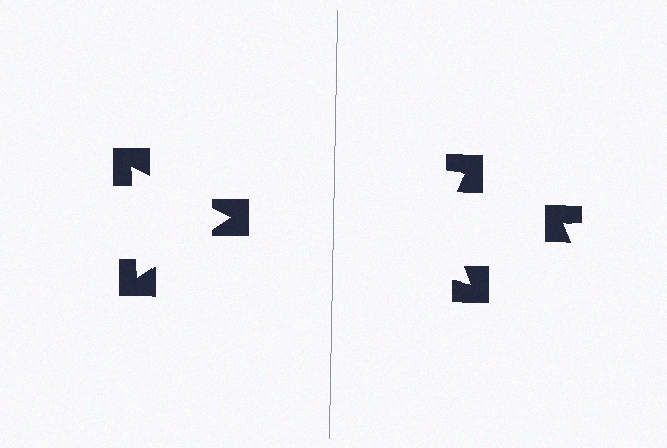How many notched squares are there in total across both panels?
6 — 3 on each side.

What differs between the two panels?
The notched squares are positioned identically on both sides; only the wedge orientations differ. On the left they align to a triangle; on the right they are misaligned.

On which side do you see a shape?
An illusory triangle appears on the left side. On the right side the wedge cuts are rotated, so no coherent shape forms.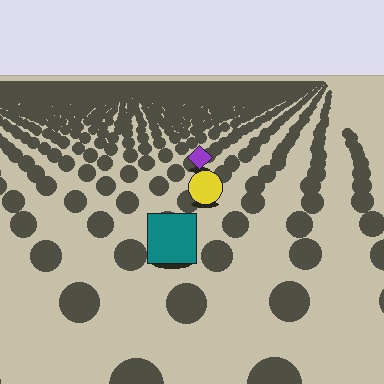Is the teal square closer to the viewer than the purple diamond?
Yes. The teal square is closer — you can tell from the texture gradient: the ground texture is coarser near it.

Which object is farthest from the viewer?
The purple diamond is farthest from the viewer. It appears smaller and the ground texture around it is denser.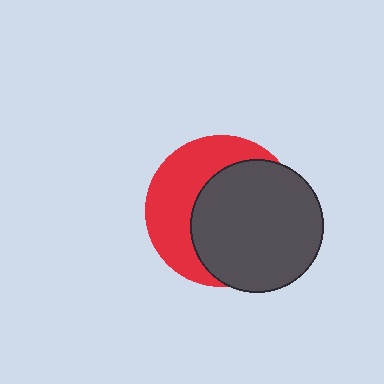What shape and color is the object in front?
The object in front is a dark gray circle.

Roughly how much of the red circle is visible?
A small part of it is visible (roughly 42%).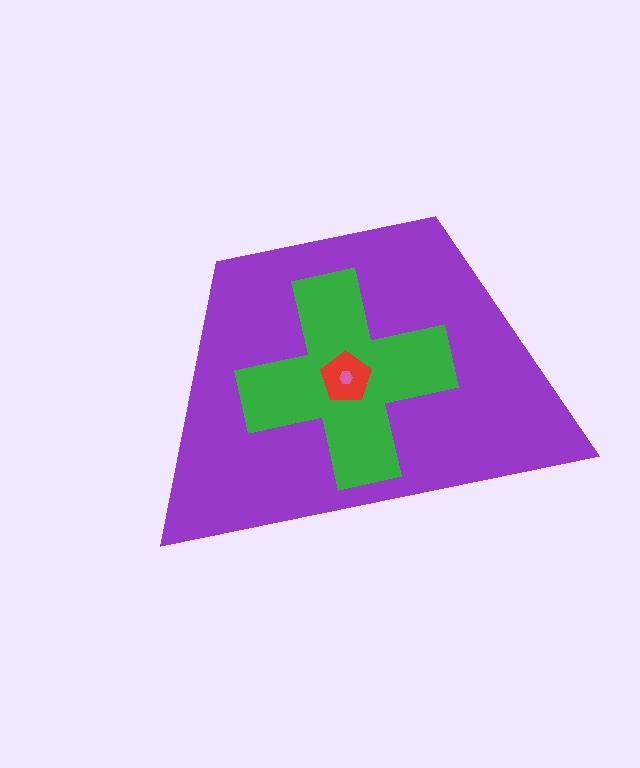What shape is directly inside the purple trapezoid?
The green cross.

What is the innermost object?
The pink hexagon.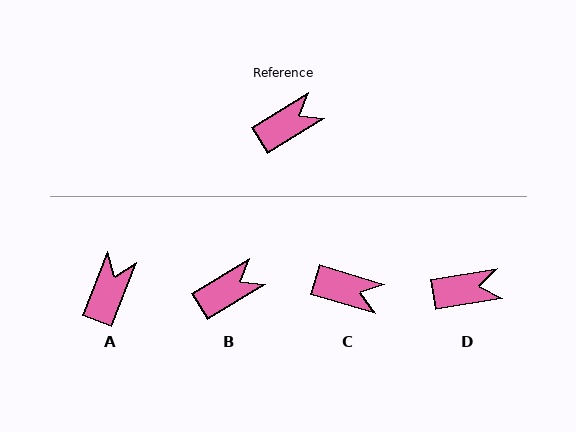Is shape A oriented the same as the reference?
No, it is off by about 37 degrees.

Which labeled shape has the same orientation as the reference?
B.